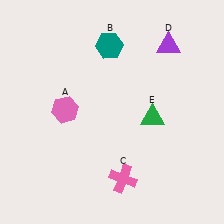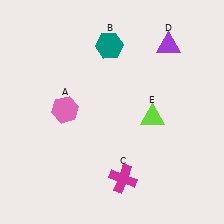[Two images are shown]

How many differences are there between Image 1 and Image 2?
There are 2 differences between the two images.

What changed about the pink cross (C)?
In Image 1, C is pink. In Image 2, it changed to magenta.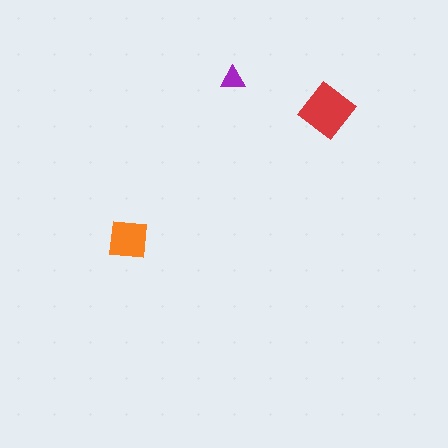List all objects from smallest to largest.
The purple triangle, the orange square, the red diamond.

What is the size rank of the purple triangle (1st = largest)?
3rd.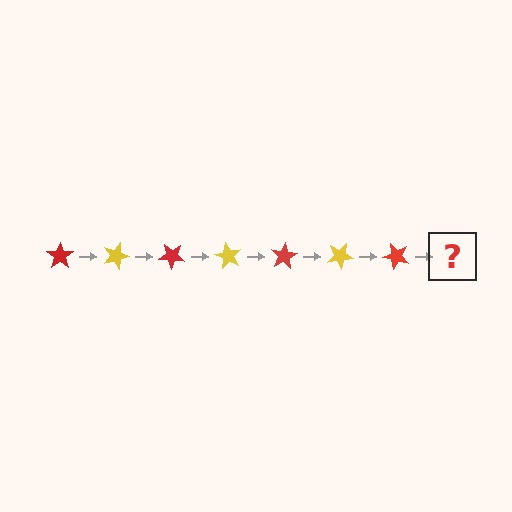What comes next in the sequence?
The next element should be a yellow star, rotated 140 degrees from the start.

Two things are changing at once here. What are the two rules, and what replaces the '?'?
The two rules are that it rotates 20 degrees each step and the color cycles through red and yellow. The '?' should be a yellow star, rotated 140 degrees from the start.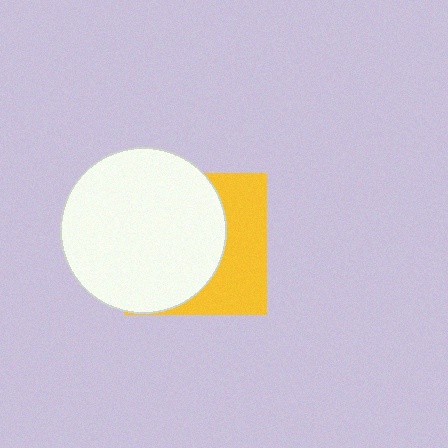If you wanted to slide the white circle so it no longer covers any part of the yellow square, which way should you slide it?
Slide it left — that is the most direct way to separate the two shapes.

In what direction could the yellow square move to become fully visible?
The yellow square could move right. That would shift it out from behind the white circle entirely.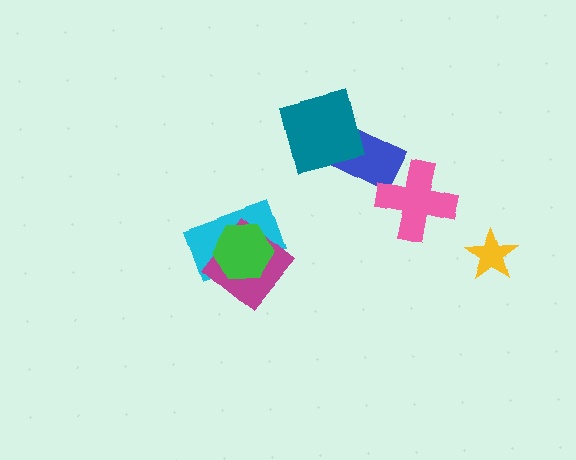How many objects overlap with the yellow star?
0 objects overlap with the yellow star.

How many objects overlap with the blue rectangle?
2 objects overlap with the blue rectangle.